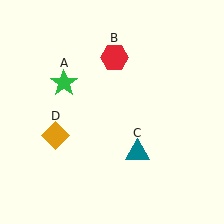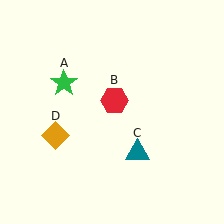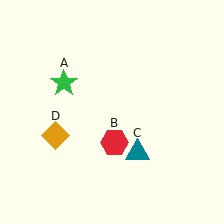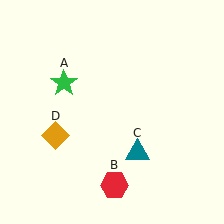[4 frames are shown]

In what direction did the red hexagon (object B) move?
The red hexagon (object B) moved down.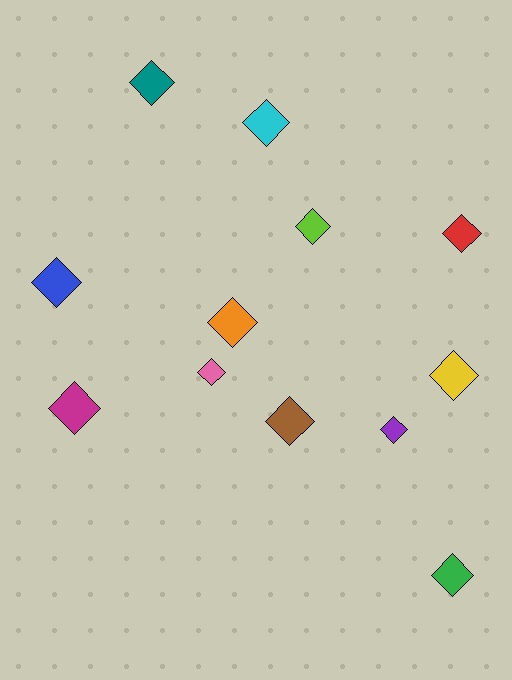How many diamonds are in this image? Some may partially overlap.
There are 12 diamonds.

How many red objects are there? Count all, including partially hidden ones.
There is 1 red object.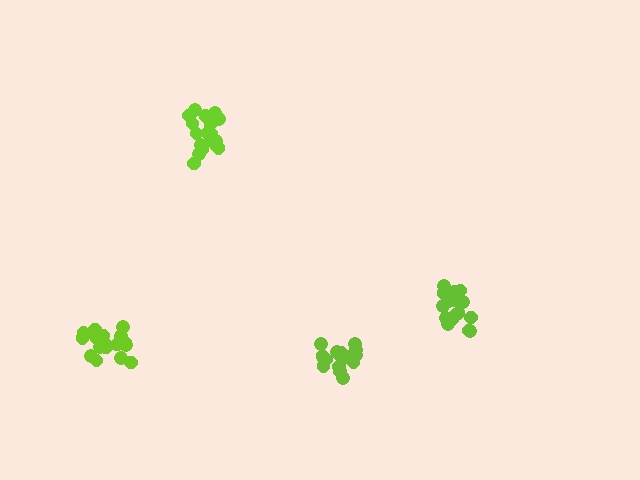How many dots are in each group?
Group 1: 19 dots, Group 2: 19 dots, Group 3: 20 dots, Group 4: 18 dots (76 total).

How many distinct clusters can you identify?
There are 4 distinct clusters.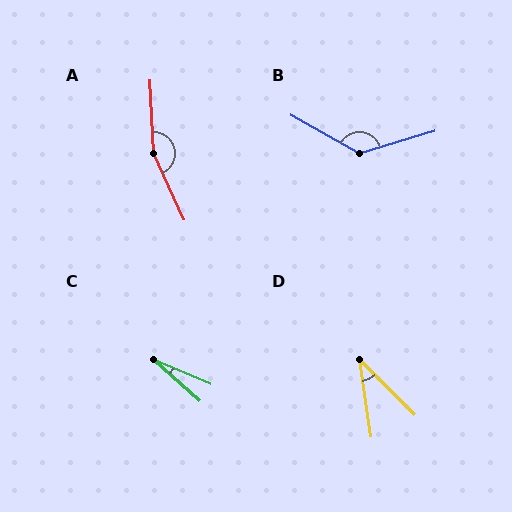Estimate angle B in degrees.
Approximately 134 degrees.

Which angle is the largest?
A, at approximately 158 degrees.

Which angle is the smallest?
C, at approximately 18 degrees.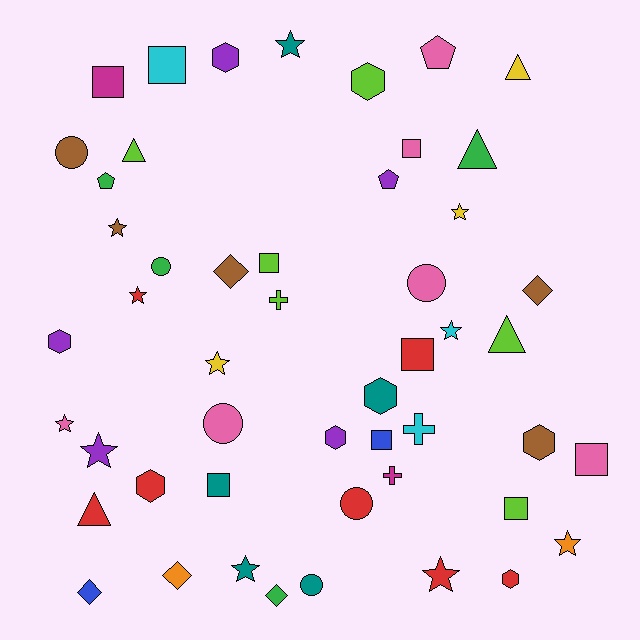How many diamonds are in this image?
There are 5 diamonds.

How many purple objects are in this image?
There are 5 purple objects.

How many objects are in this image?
There are 50 objects.